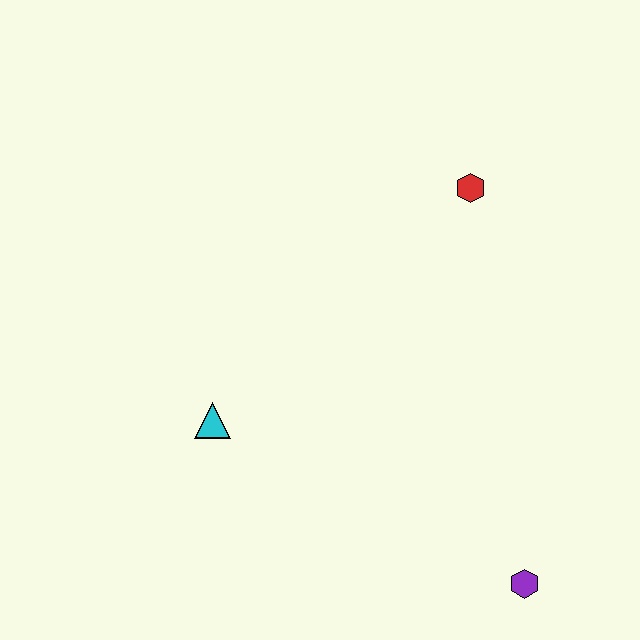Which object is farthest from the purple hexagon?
The red hexagon is farthest from the purple hexagon.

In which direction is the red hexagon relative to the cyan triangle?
The red hexagon is to the right of the cyan triangle.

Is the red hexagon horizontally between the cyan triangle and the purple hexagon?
Yes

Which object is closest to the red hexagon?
The cyan triangle is closest to the red hexagon.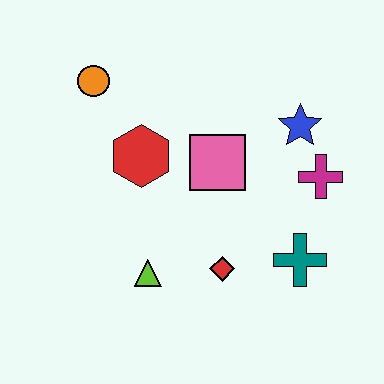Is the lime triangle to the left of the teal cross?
Yes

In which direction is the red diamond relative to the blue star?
The red diamond is below the blue star.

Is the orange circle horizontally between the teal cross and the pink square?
No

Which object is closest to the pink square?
The red hexagon is closest to the pink square.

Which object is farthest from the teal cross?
The orange circle is farthest from the teal cross.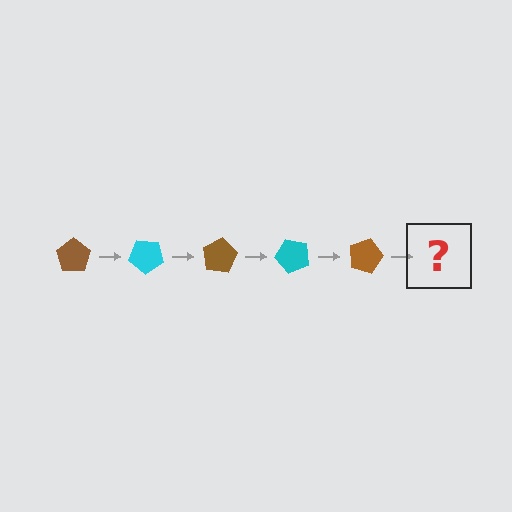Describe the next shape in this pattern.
It should be a cyan pentagon, rotated 200 degrees from the start.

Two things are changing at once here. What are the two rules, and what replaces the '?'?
The two rules are that it rotates 40 degrees each step and the color cycles through brown and cyan. The '?' should be a cyan pentagon, rotated 200 degrees from the start.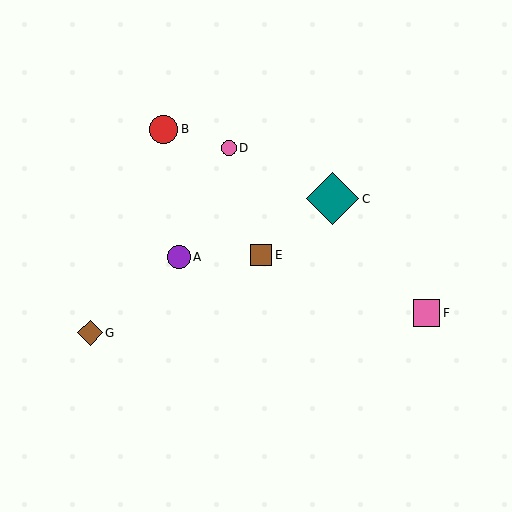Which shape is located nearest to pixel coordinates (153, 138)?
The red circle (labeled B) at (164, 129) is nearest to that location.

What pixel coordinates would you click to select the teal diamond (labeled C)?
Click at (333, 199) to select the teal diamond C.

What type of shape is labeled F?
Shape F is a pink square.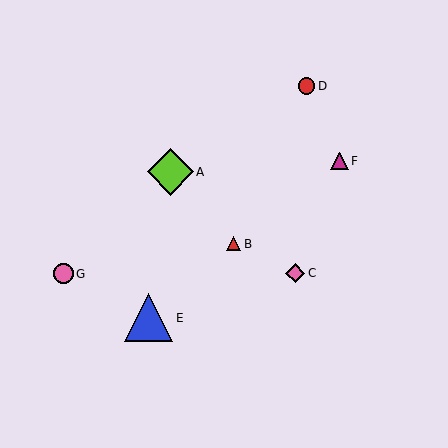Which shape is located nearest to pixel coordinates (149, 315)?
The blue triangle (labeled E) at (149, 318) is nearest to that location.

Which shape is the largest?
The blue triangle (labeled E) is the largest.